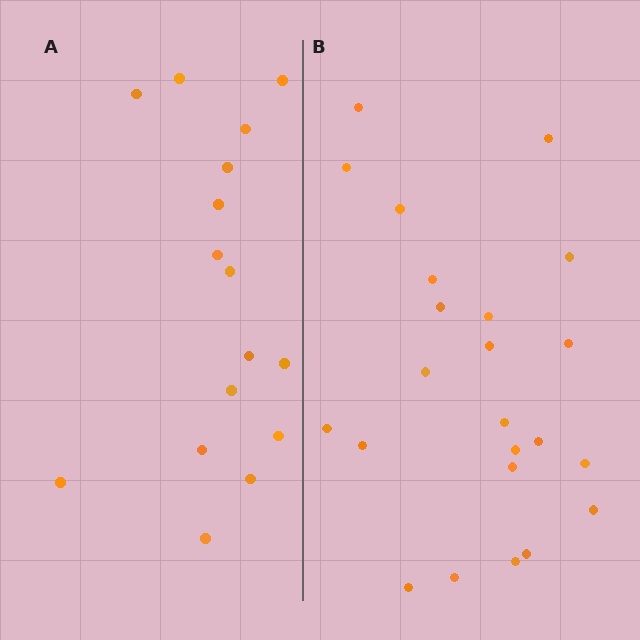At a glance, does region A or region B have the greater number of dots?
Region B (the right region) has more dots.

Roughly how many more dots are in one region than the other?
Region B has roughly 8 or so more dots than region A.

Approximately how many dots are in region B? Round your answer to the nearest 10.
About 20 dots. (The exact count is 23, which rounds to 20.)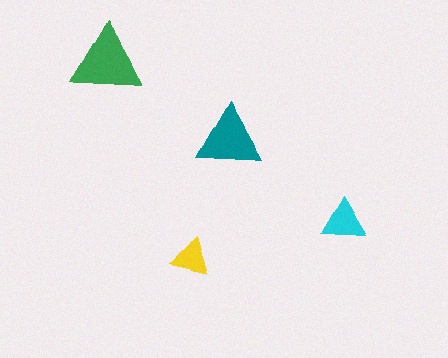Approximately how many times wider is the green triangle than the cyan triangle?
About 1.5 times wider.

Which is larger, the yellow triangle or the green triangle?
The green one.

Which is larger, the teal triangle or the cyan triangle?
The teal one.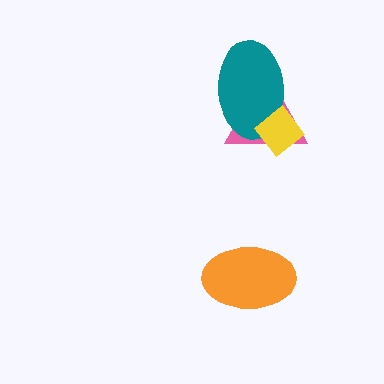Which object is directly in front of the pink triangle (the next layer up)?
The teal ellipse is directly in front of the pink triangle.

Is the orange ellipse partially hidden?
No, no other shape covers it.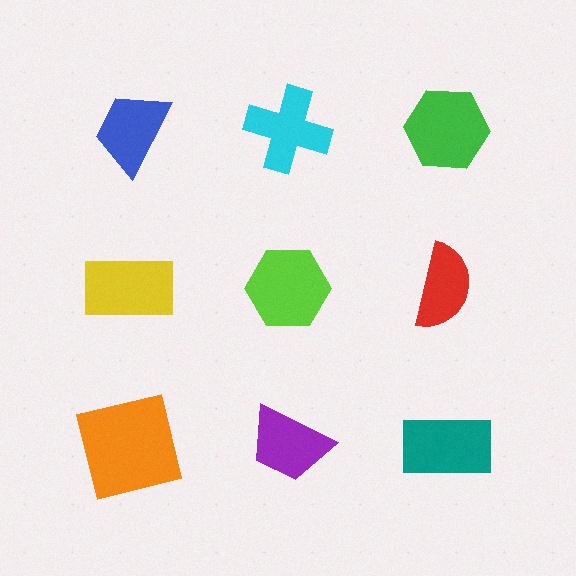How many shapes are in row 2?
3 shapes.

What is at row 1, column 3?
A green hexagon.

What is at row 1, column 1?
A blue trapezoid.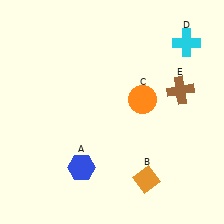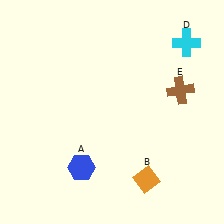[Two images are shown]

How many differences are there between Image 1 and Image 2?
There is 1 difference between the two images.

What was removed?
The orange circle (C) was removed in Image 2.